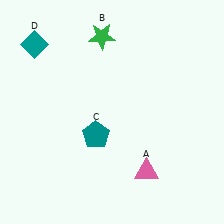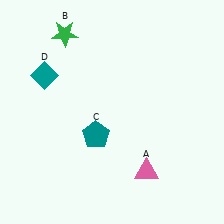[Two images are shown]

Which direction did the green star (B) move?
The green star (B) moved left.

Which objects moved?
The objects that moved are: the green star (B), the teal diamond (D).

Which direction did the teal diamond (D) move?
The teal diamond (D) moved down.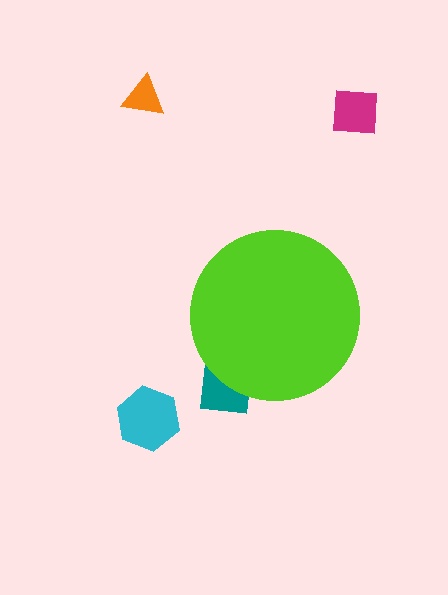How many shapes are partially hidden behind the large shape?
1 shape is partially hidden.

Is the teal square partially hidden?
Yes, the teal square is partially hidden behind the lime circle.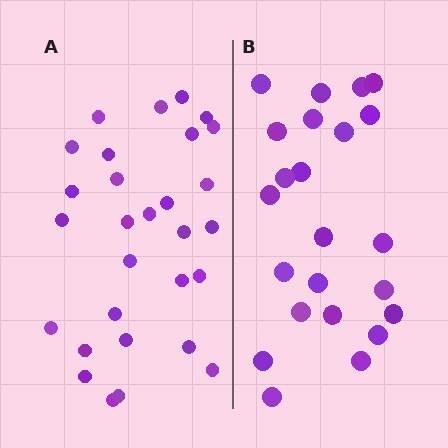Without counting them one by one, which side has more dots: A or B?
Region A (the left region) has more dots.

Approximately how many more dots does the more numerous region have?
Region A has about 6 more dots than region B.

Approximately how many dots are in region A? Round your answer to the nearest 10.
About 30 dots. (The exact count is 29, which rounds to 30.)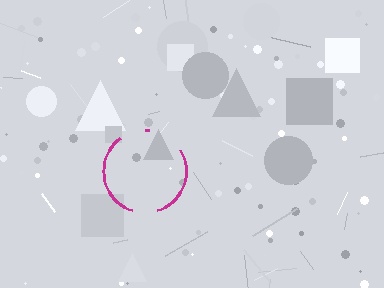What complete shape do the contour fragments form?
The contour fragments form a circle.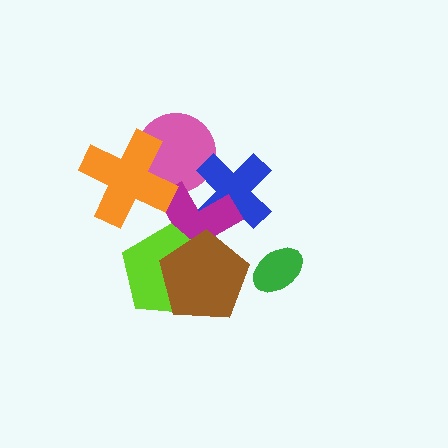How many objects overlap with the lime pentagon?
2 objects overlap with the lime pentagon.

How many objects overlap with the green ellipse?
0 objects overlap with the green ellipse.